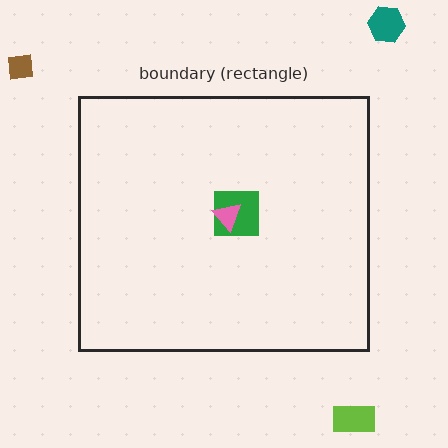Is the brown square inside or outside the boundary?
Outside.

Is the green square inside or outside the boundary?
Inside.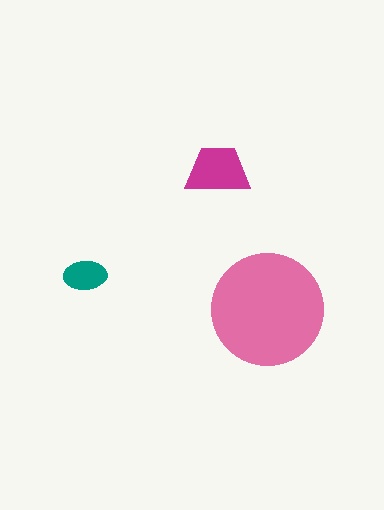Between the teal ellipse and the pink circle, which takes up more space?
The pink circle.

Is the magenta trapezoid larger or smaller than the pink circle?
Smaller.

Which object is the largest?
The pink circle.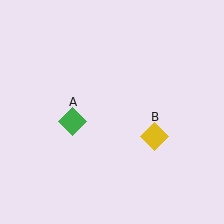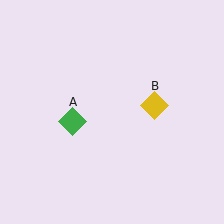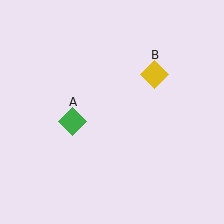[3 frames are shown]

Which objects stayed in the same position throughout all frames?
Green diamond (object A) remained stationary.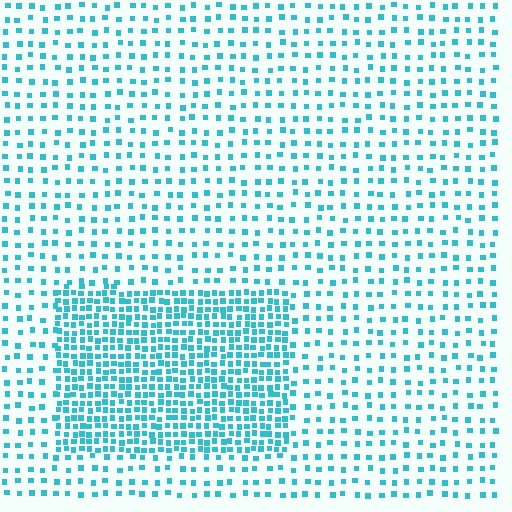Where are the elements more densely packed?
The elements are more densely packed inside the rectangle boundary.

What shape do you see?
I see a rectangle.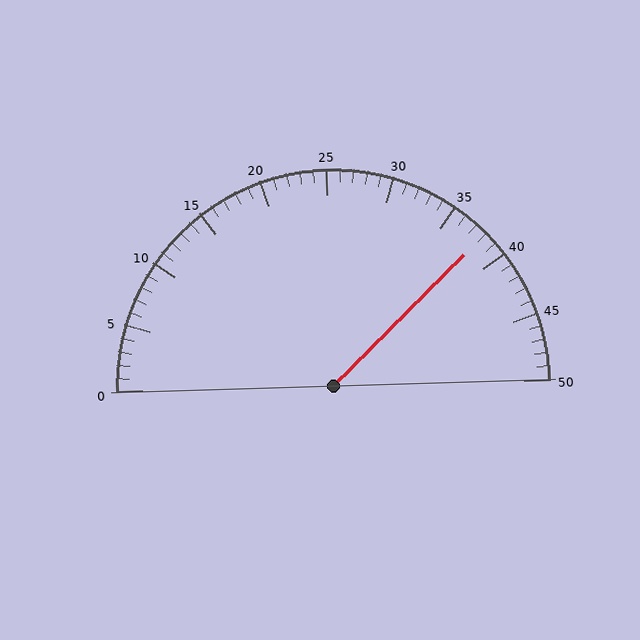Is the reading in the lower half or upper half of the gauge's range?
The reading is in the upper half of the range (0 to 50).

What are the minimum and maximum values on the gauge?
The gauge ranges from 0 to 50.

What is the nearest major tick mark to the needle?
The nearest major tick mark is 40.